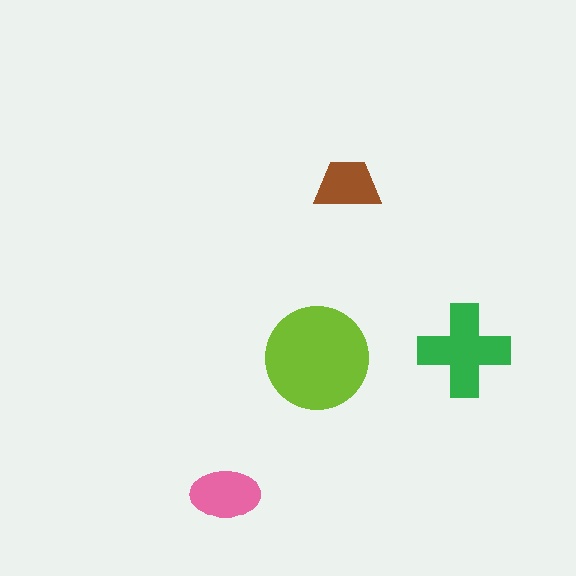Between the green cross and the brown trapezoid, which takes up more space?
The green cross.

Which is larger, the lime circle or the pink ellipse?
The lime circle.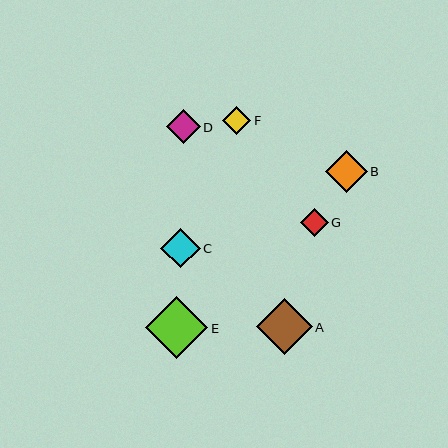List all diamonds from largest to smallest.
From largest to smallest: E, A, B, C, D, F, G.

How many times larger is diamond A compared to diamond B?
Diamond A is approximately 1.3 times the size of diamond B.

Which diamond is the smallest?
Diamond G is the smallest with a size of approximately 27 pixels.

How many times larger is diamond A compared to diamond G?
Diamond A is approximately 2.0 times the size of diamond G.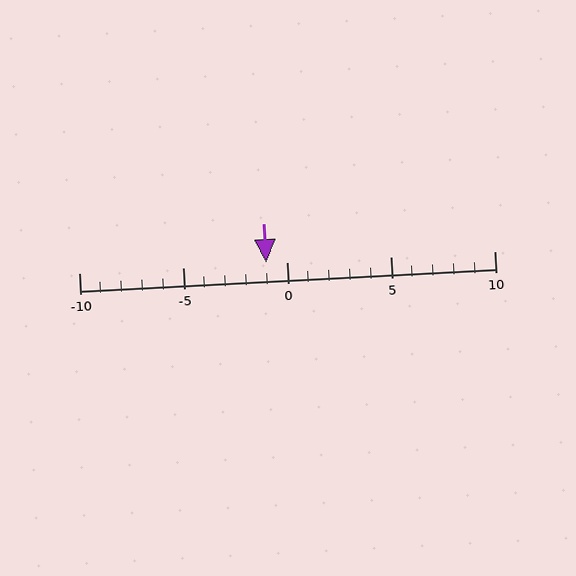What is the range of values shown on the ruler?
The ruler shows values from -10 to 10.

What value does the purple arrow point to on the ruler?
The purple arrow points to approximately -1.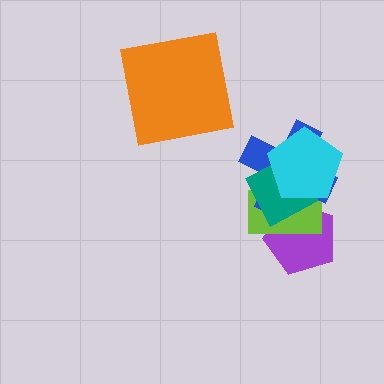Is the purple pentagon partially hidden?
Yes, it is partially covered by another shape.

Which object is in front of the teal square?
The cyan pentagon is in front of the teal square.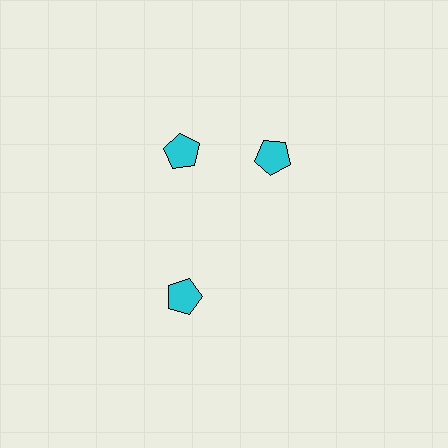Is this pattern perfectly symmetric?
No. The 3 cyan pentagons are arranged in a ring, but one element near the 3 o'clock position is rotated out of alignment along the ring, breaking the 3-fold rotational symmetry.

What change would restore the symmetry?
The symmetry would be restored by rotating it back into even spacing with its neighbors so that all 3 pentagons sit at equal angles and equal distance from the center.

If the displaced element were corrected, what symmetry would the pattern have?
It would have 3-fold rotational symmetry — the pattern would map onto itself every 120 degrees.